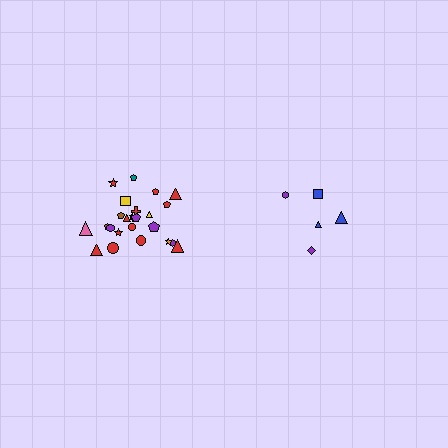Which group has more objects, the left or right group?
The left group.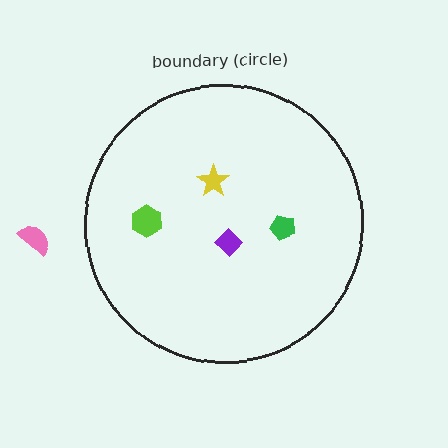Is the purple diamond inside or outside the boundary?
Inside.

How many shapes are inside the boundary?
4 inside, 1 outside.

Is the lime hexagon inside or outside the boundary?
Inside.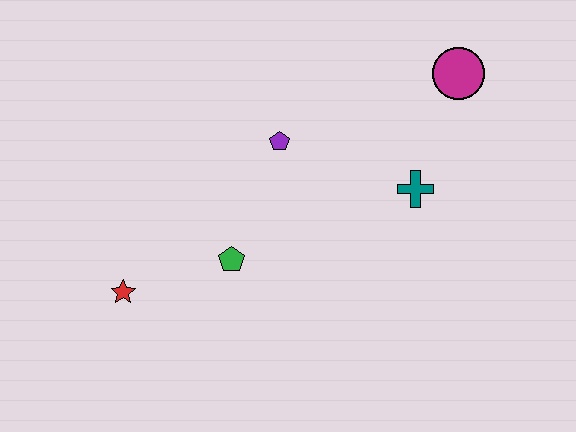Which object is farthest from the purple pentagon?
The red star is farthest from the purple pentagon.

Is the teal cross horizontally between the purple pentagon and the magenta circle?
Yes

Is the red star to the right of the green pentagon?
No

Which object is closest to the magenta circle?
The teal cross is closest to the magenta circle.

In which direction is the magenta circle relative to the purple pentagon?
The magenta circle is to the right of the purple pentagon.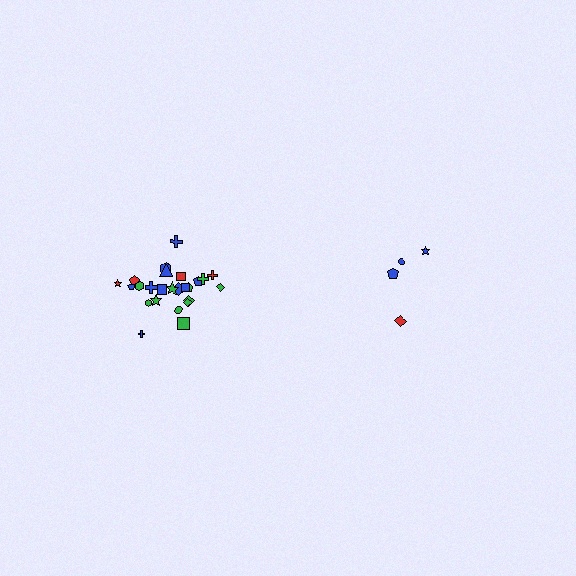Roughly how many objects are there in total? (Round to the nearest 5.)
Roughly 30 objects in total.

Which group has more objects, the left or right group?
The left group.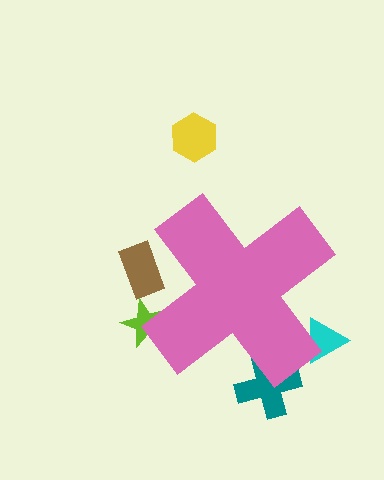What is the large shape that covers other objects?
A pink cross.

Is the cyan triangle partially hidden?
Yes, the cyan triangle is partially hidden behind the pink cross.